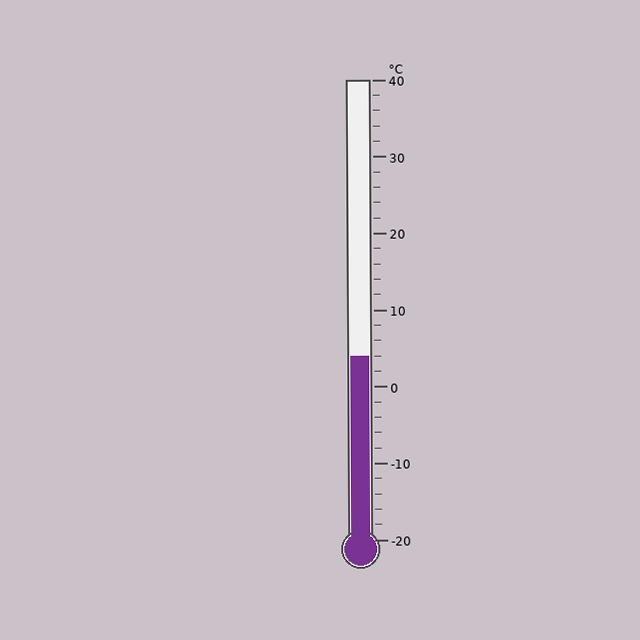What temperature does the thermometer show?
The thermometer shows approximately 4°C.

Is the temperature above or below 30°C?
The temperature is below 30°C.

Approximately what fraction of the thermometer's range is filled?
The thermometer is filled to approximately 40% of its range.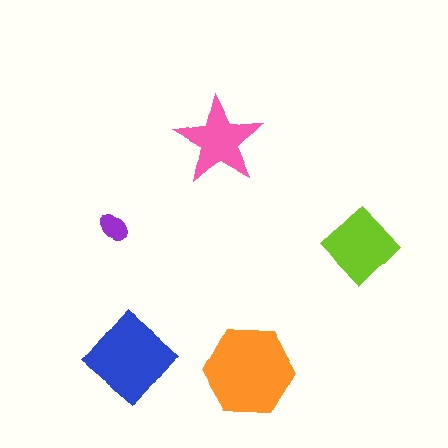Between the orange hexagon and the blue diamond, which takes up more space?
The orange hexagon.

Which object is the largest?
The orange hexagon.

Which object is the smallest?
The purple ellipse.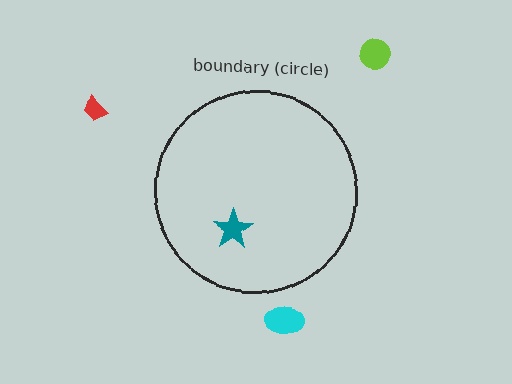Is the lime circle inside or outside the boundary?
Outside.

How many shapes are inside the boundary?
1 inside, 3 outside.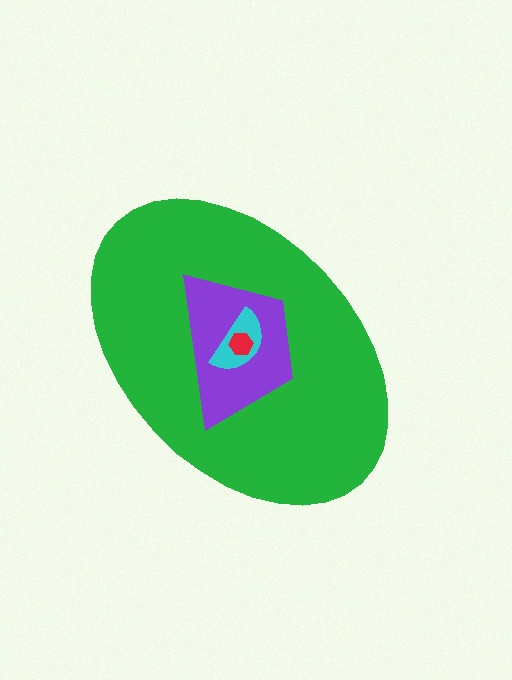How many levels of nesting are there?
4.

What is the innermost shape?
The red hexagon.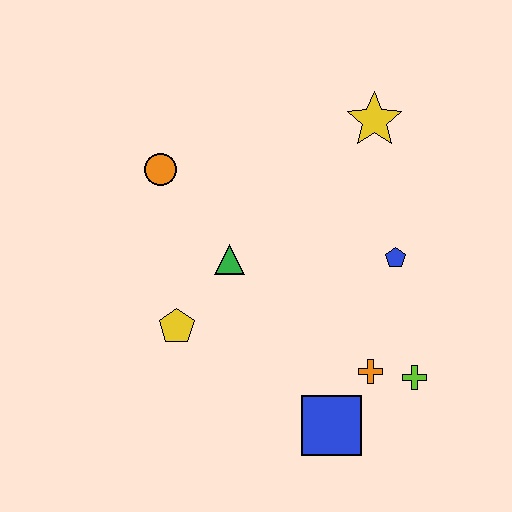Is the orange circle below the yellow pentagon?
No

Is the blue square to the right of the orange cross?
No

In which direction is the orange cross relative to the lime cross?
The orange cross is to the left of the lime cross.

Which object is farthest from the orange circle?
The lime cross is farthest from the orange circle.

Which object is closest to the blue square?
The orange cross is closest to the blue square.